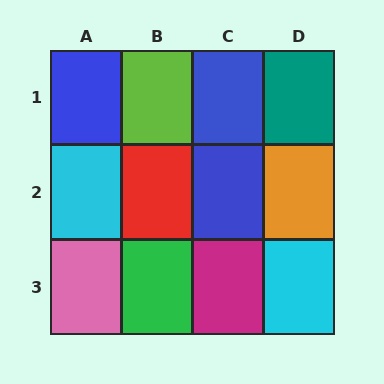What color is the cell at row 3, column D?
Cyan.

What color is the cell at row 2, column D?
Orange.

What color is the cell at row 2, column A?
Cyan.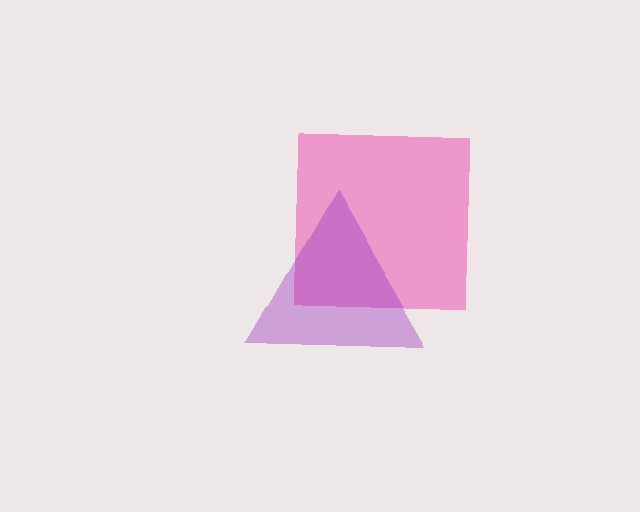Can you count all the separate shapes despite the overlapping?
Yes, there are 2 separate shapes.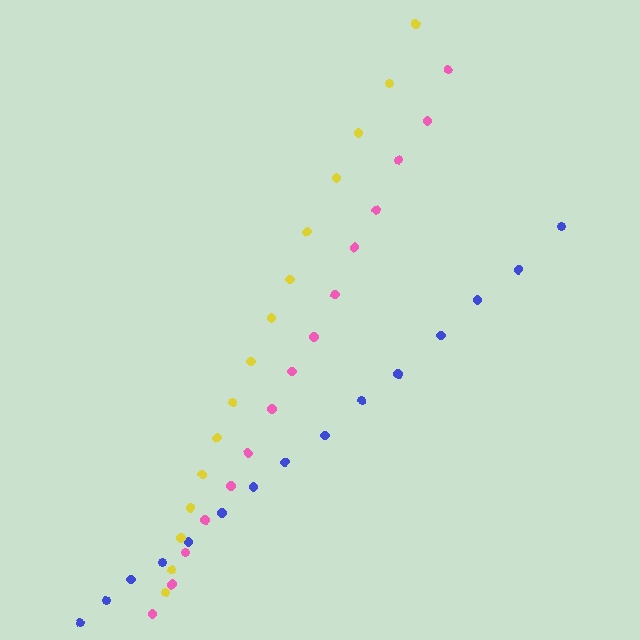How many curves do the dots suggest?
There are 3 distinct paths.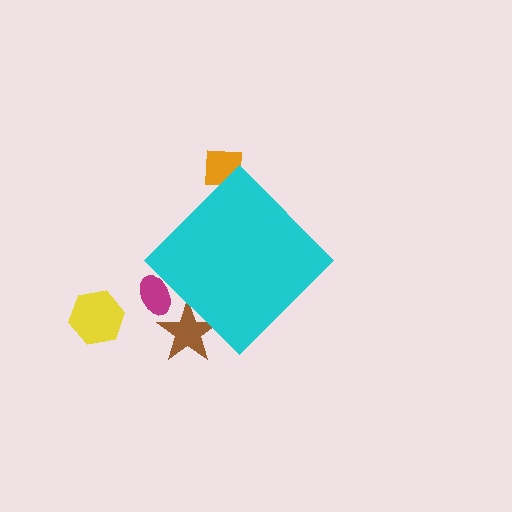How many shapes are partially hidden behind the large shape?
3 shapes are partially hidden.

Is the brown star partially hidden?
Yes, the brown star is partially hidden behind the cyan diamond.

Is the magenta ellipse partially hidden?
Yes, the magenta ellipse is partially hidden behind the cyan diamond.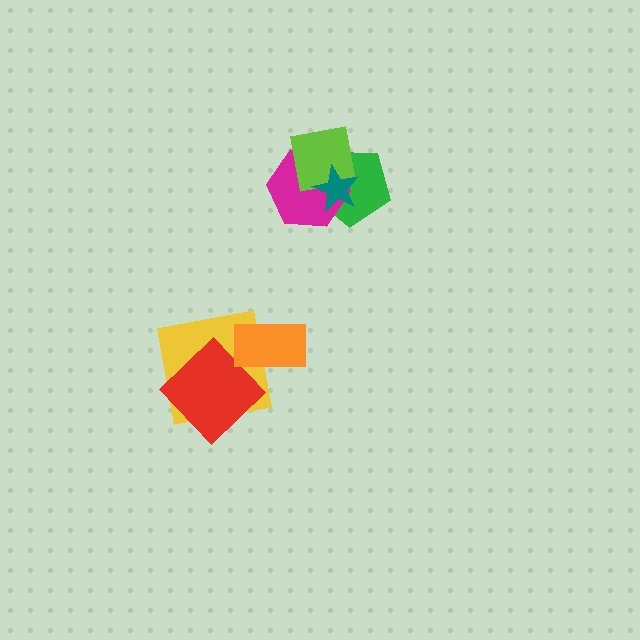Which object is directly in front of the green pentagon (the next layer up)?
The magenta hexagon is directly in front of the green pentagon.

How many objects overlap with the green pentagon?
3 objects overlap with the green pentagon.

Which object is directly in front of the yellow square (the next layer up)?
The red diamond is directly in front of the yellow square.